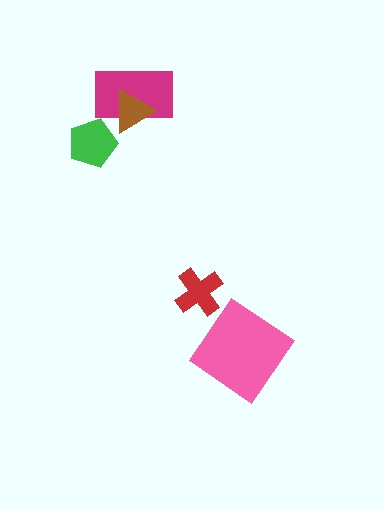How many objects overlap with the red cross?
0 objects overlap with the red cross.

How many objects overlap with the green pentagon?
0 objects overlap with the green pentagon.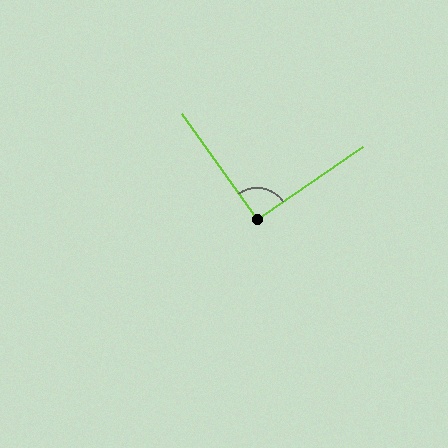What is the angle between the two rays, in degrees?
Approximately 91 degrees.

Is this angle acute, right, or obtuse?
It is approximately a right angle.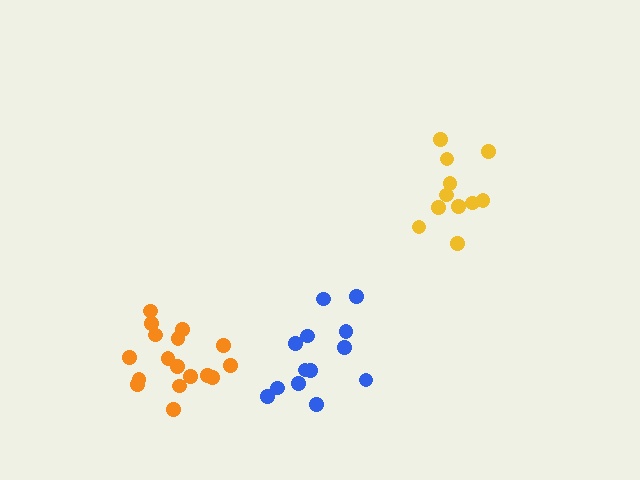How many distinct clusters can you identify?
There are 3 distinct clusters.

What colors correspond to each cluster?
The clusters are colored: blue, yellow, orange.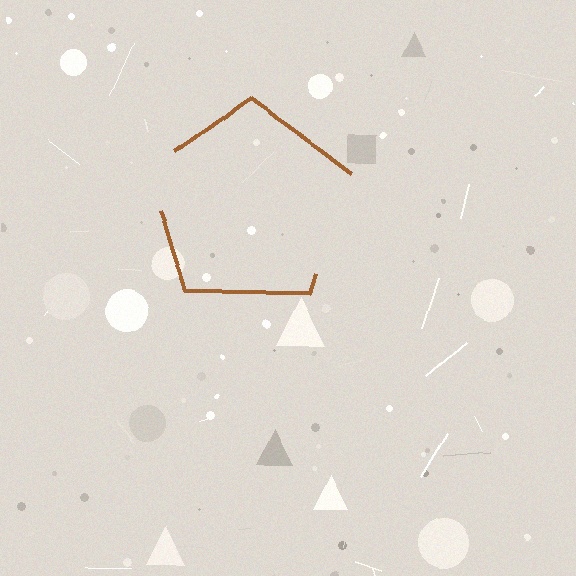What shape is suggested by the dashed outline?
The dashed outline suggests a pentagon.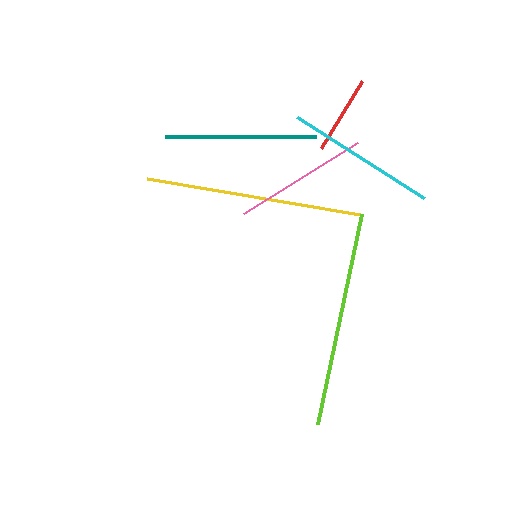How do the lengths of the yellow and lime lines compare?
The yellow and lime lines are approximately the same length.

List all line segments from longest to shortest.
From longest to shortest: yellow, lime, teal, cyan, pink, red.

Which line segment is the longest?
The yellow line is the longest at approximately 216 pixels.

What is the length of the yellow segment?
The yellow segment is approximately 216 pixels long.